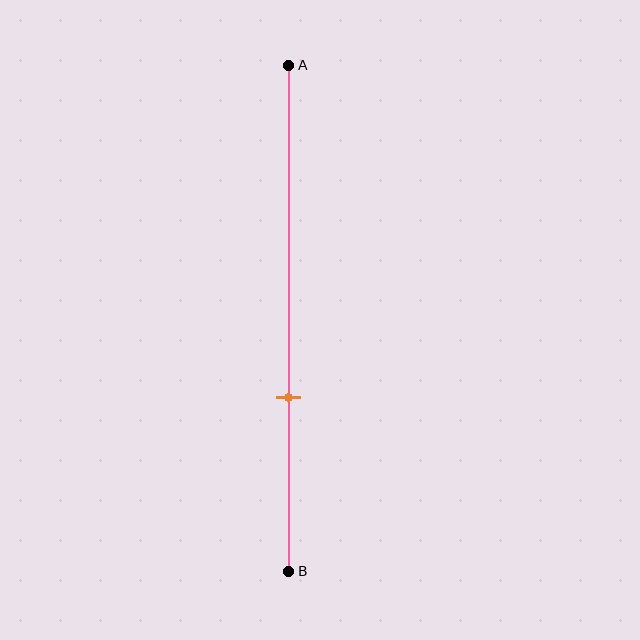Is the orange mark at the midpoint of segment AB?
No, the mark is at about 65% from A, not at the 50% midpoint.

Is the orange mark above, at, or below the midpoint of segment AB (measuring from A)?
The orange mark is below the midpoint of segment AB.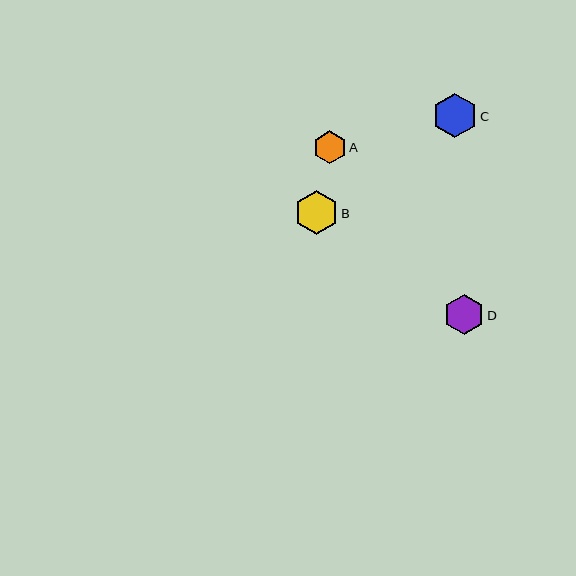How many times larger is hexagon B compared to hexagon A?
Hexagon B is approximately 1.3 times the size of hexagon A.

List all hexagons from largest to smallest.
From largest to smallest: C, B, D, A.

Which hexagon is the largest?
Hexagon C is the largest with a size of approximately 45 pixels.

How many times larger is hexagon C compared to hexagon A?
Hexagon C is approximately 1.4 times the size of hexagon A.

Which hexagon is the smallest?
Hexagon A is the smallest with a size of approximately 33 pixels.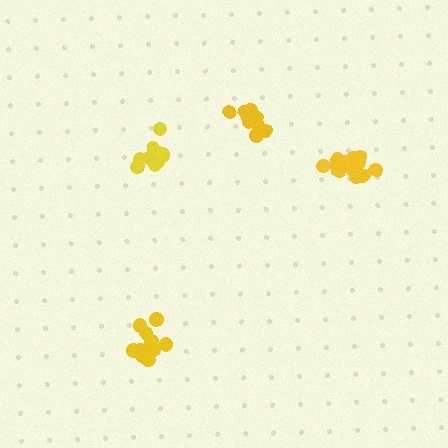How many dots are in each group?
Group 1: 13 dots, Group 2: 10 dots, Group 3: 11 dots, Group 4: 10 dots (44 total).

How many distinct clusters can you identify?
There are 4 distinct clusters.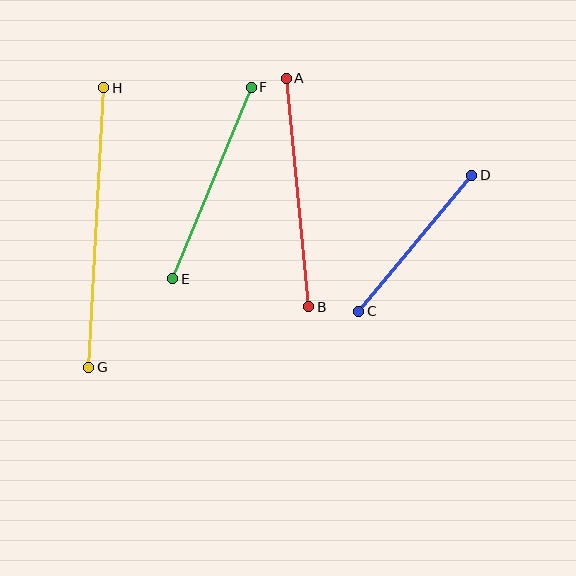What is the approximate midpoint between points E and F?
The midpoint is at approximately (212, 183) pixels.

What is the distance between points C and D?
The distance is approximately 177 pixels.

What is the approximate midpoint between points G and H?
The midpoint is at approximately (96, 227) pixels.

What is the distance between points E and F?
The distance is approximately 207 pixels.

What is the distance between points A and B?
The distance is approximately 230 pixels.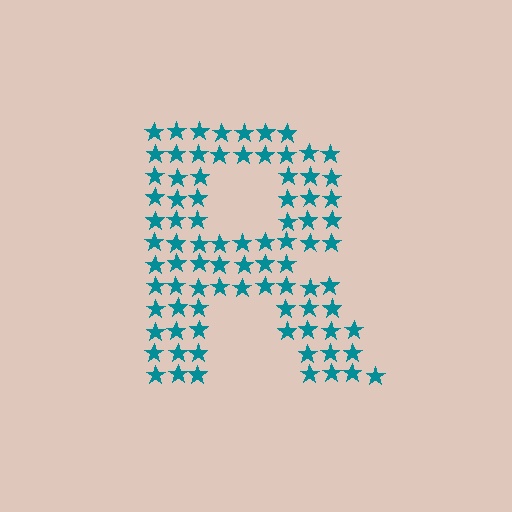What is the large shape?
The large shape is the letter R.